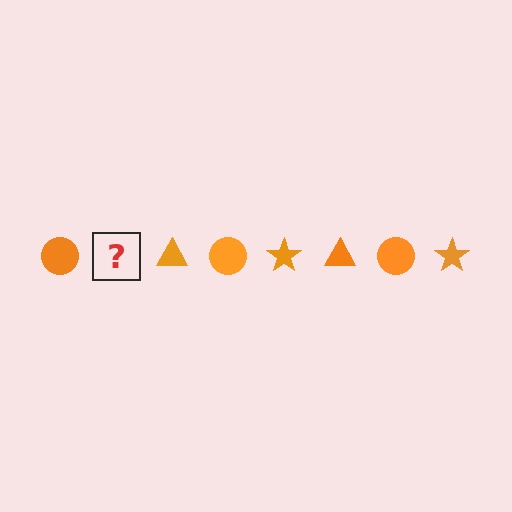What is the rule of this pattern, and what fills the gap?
The rule is that the pattern cycles through circle, star, triangle shapes in orange. The gap should be filled with an orange star.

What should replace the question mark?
The question mark should be replaced with an orange star.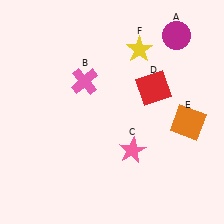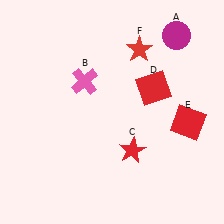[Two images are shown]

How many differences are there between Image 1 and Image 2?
There are 3 differences between the two images.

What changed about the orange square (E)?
In Image 1, E is orange. In Image 2, it changed to red.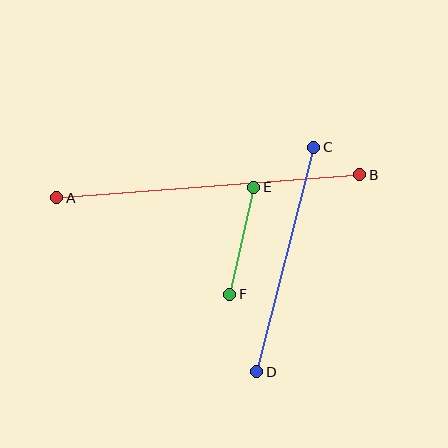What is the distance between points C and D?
The distance is approximately 232 pixels.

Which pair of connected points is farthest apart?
Points A and B are farthest apart.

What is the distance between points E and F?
The distance is approximately 110 pixels.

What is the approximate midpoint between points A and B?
The midpoint is at approximately (208, 186) pixels.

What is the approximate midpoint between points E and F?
The midpoint is at approximately (242, 241) pixels.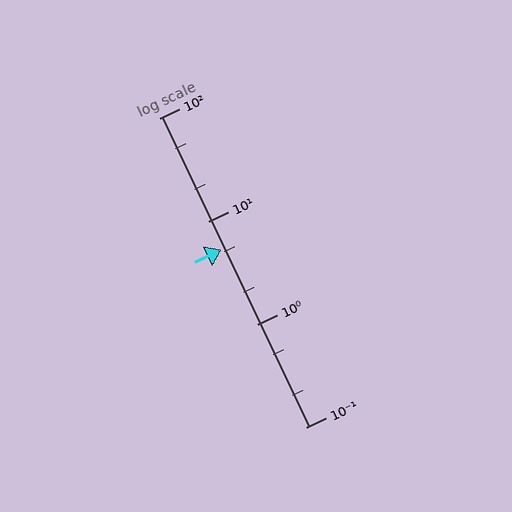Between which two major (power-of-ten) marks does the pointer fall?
The pointer is between 1 and 10.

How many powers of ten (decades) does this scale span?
The scale spans 3 decades, from 0.1 to 100.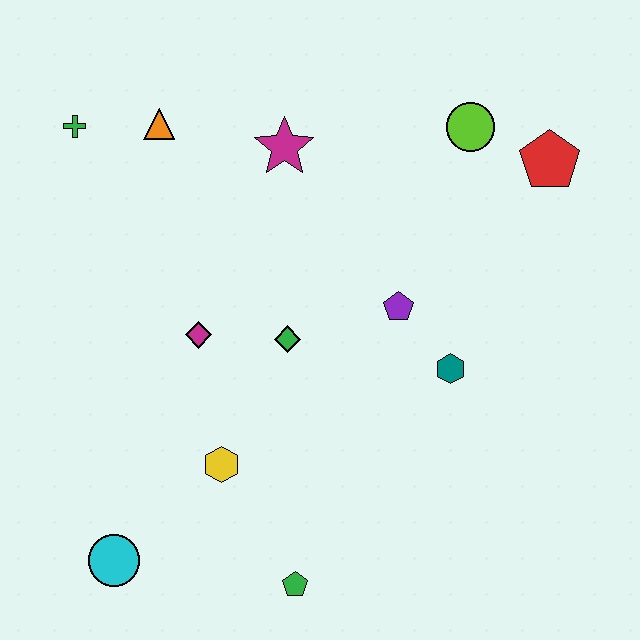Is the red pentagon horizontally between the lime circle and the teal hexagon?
No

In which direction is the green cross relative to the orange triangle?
The green cross is to the left of the orange triangle.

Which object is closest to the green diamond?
The magenta diamond is closest to the green diamond.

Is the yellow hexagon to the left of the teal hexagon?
Yes